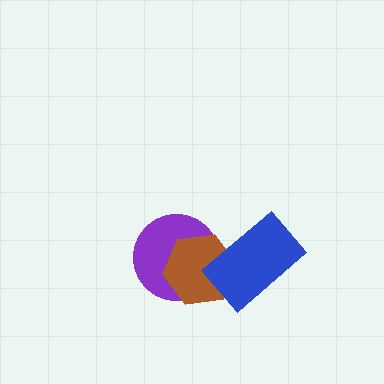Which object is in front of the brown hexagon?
The blue rectangle is in front of the brown hexagon.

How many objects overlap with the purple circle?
2 objects overlap with the purple circle.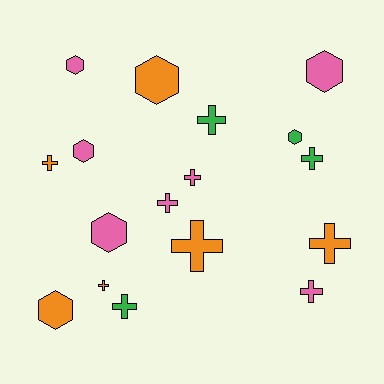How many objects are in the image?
There are 17 objects.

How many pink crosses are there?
There are 3 pink crosses.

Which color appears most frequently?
Pink, with 7 objects.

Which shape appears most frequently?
Cross, with 10 objects.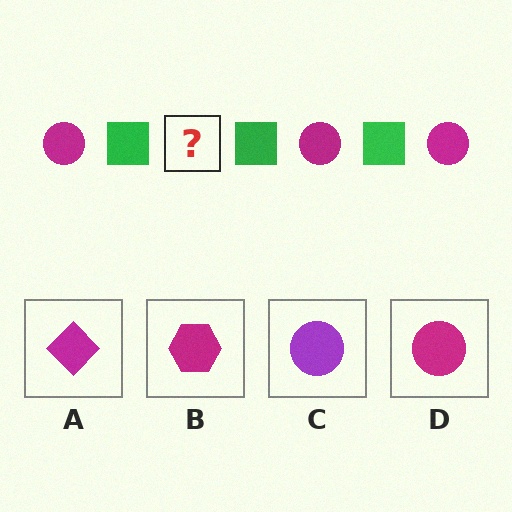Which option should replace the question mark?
Option D.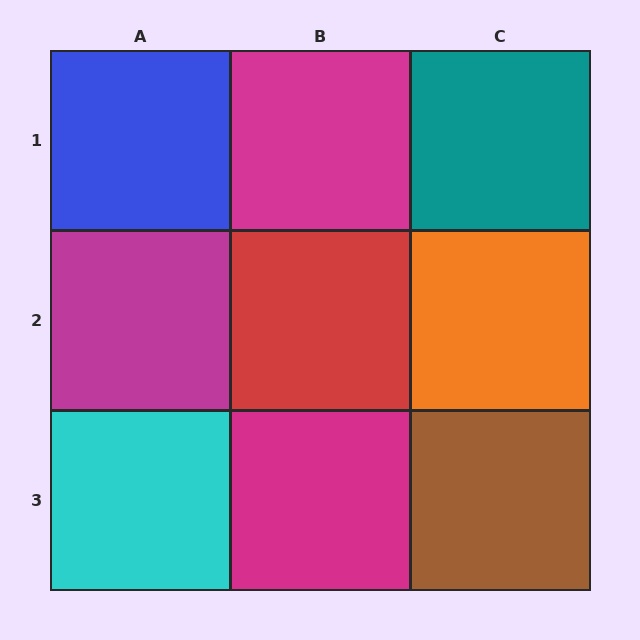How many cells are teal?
1 cell is teal.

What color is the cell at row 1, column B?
Magenta.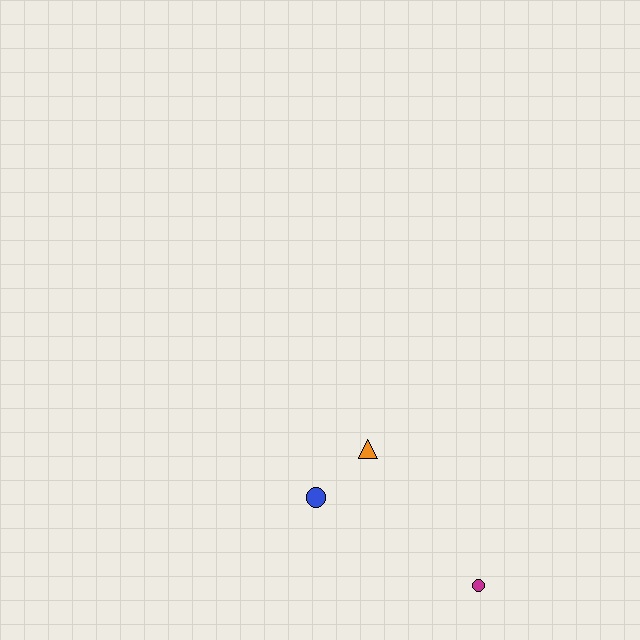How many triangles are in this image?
There is 1 triangle.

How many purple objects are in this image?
There are no purple objects.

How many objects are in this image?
There are 3 objects.